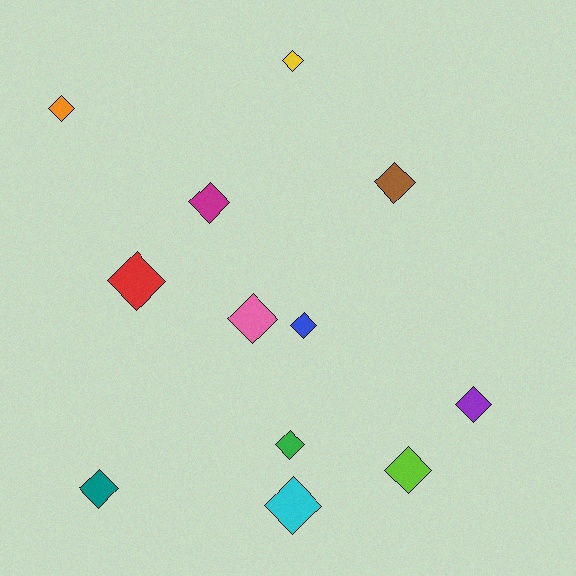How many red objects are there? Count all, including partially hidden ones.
There is 1 red object.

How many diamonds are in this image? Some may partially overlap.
There are 12 diamonds.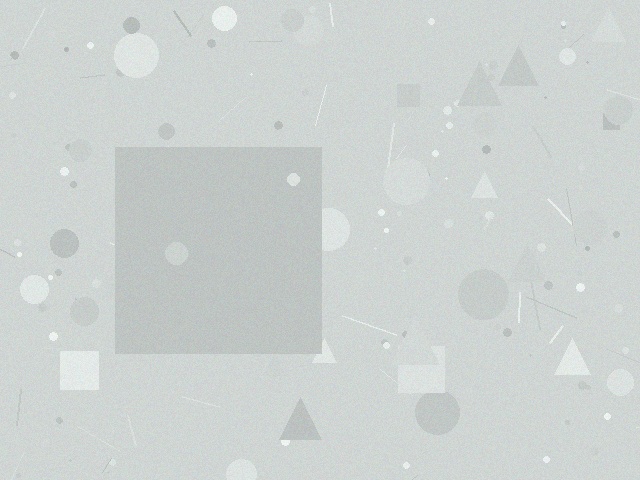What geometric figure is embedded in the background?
A square is embedded in the background.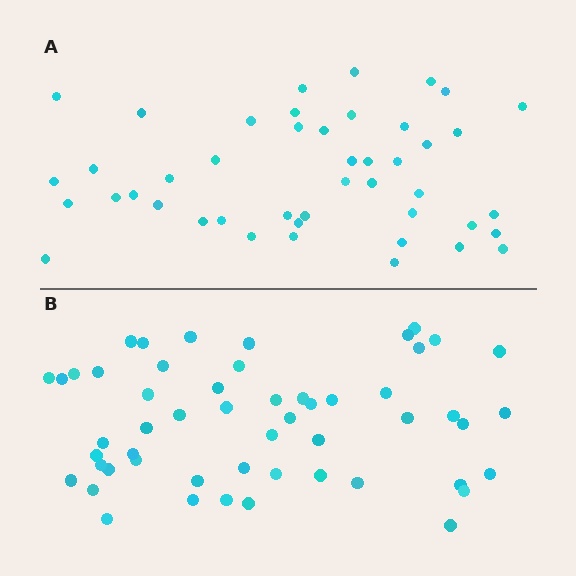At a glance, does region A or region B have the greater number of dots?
Region B (the bottom region) has more dots.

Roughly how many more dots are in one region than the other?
Region B has roughly 8 or so more dots than region A.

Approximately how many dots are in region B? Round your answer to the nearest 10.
About 50 dots. (The exact count is 53, which rounds to 50.)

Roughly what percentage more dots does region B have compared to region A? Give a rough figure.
About 20% more.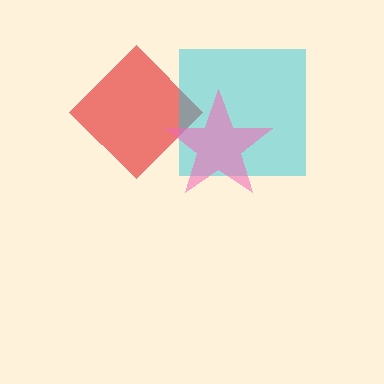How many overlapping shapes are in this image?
There are 3 overlapping shapes in the image.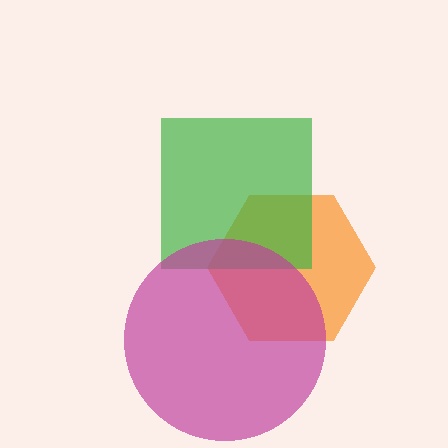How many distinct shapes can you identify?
There are 3 distinct shapes: an orange hexagon, a green square, a magenta circle.